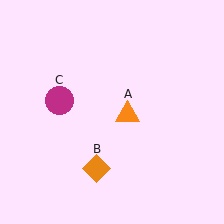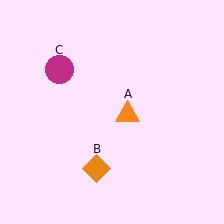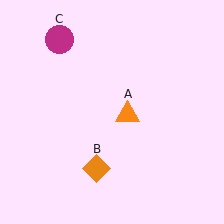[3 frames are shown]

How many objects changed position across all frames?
1 object changed position: magenta circle (object C).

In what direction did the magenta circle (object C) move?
The magenta circle (object C) moved up.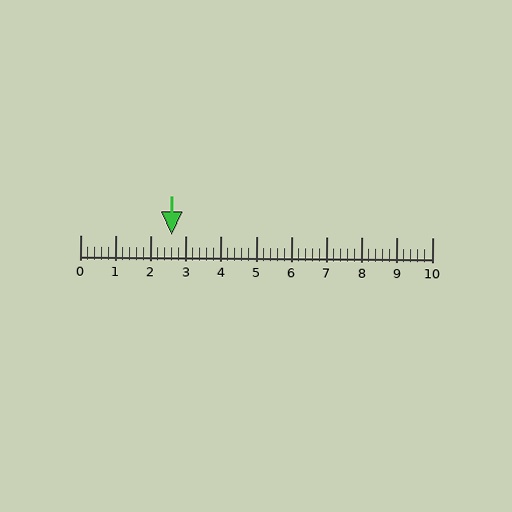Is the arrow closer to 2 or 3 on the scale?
The arrow is closer to 3.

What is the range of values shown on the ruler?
The ruler shows values from 0 to 10.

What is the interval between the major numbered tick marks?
The major tick marks are spaced 1 units apart.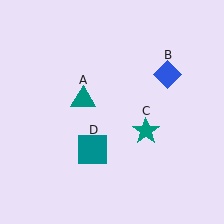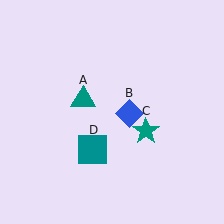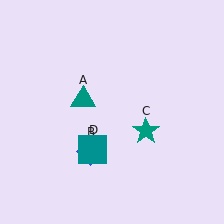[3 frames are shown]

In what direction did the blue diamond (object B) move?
The blue diamond (object B) moved down and to the left.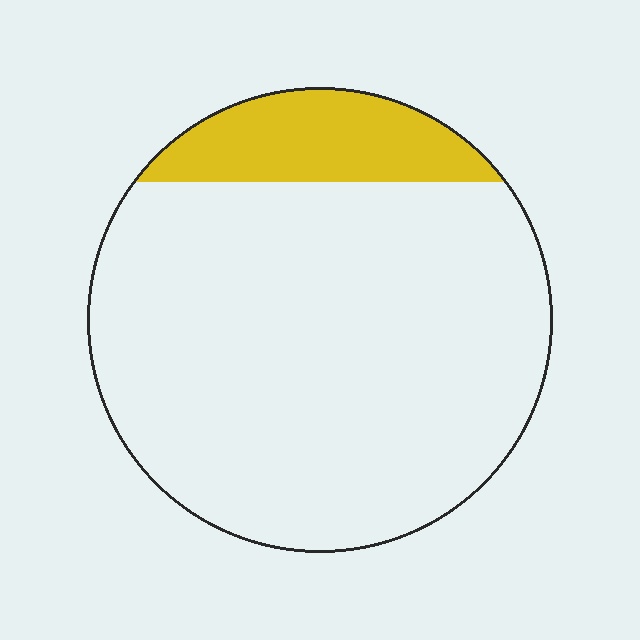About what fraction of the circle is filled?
About one sixth (1/6).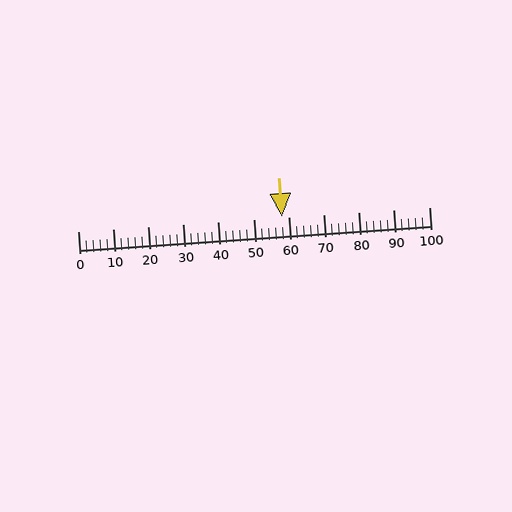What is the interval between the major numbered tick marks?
The major tick marks are spaced 10 units apart.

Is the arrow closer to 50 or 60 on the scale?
The arrow is closer to 60.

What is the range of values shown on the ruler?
The ruler shows values from 0 to 100.